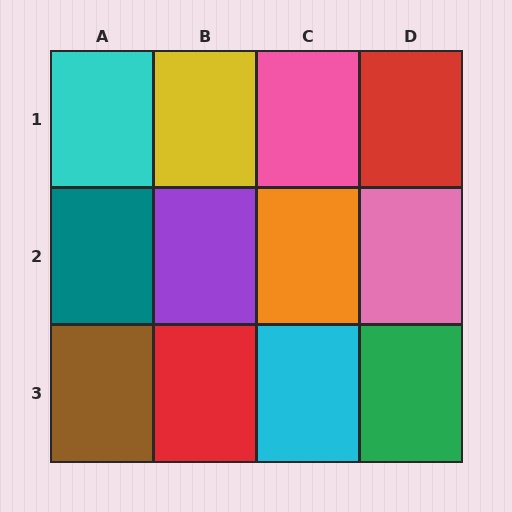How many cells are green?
1 cell is green.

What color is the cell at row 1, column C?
Pink.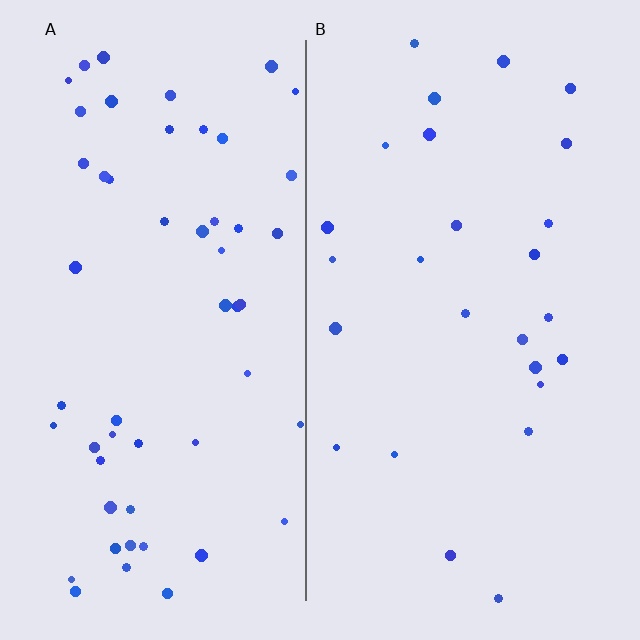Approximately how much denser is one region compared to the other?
Approximately 2.0× — region A over region B.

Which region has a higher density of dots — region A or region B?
A (the left).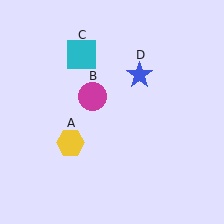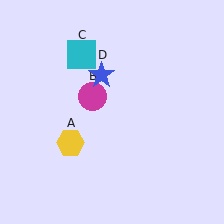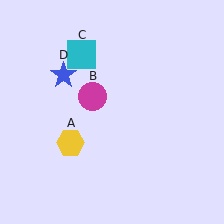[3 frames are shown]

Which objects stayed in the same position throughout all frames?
Yellow hexagon (object A) and magenta circle (object B) and cyan square (object C) remained stationary.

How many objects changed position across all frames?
1 object changed position: blue star (object D).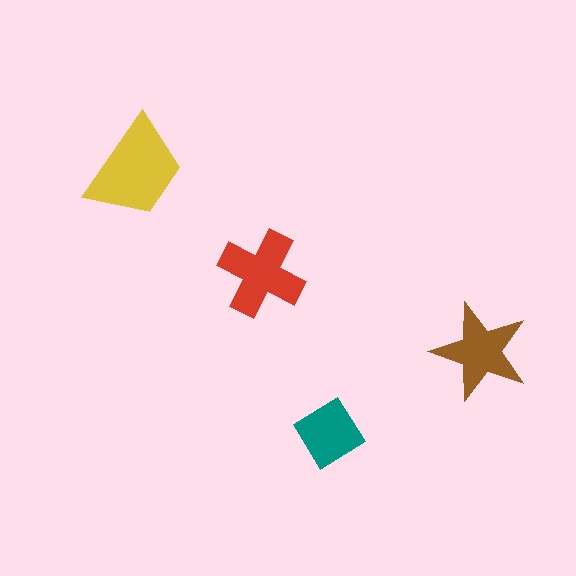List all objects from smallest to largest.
The teal diamond, the brown star, the red cross, the yellow trapezoid.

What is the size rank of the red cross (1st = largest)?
2nd.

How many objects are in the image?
There are 4 objects in the image.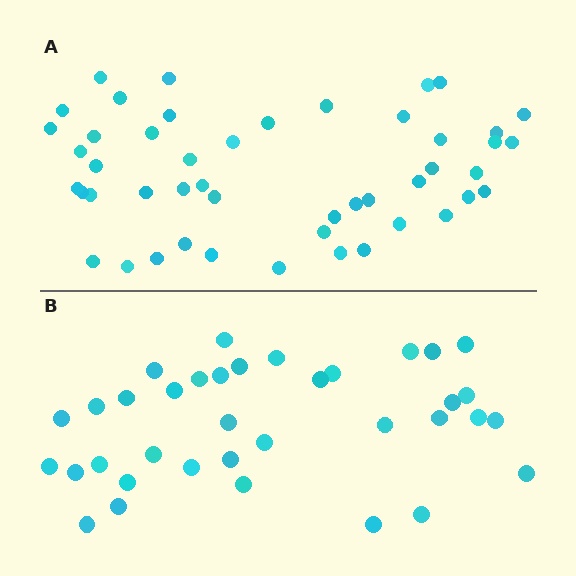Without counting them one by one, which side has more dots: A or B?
Region A (the top region) has more dots.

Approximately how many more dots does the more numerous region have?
Region A has roughly 12 or so more dots than region B.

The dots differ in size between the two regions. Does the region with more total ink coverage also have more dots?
No. Region B has more total ink coverage because its dots are larger, but region A actually contains more individual dots. Total area can be misleading — the number of items is what matters here.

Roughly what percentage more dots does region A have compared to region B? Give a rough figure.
About 35% more.